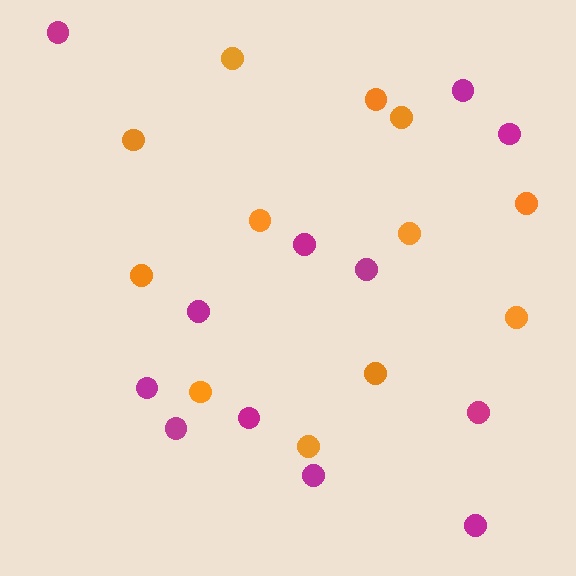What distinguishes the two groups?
There are 2 groups: one group of orange circles (12) and one group of magenta circles (12).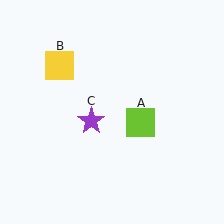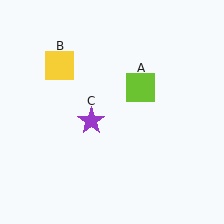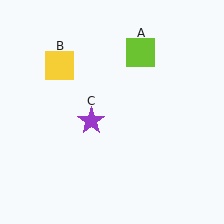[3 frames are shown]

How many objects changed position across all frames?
1 object changed position: lime square (object A).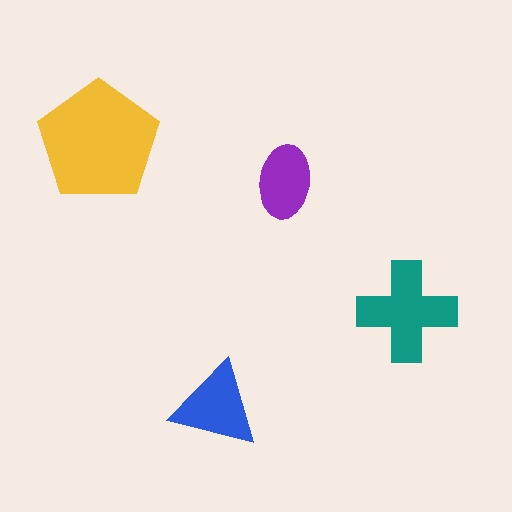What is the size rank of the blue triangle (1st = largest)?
3rd.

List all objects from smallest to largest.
The purple ellipse, the blue triangle, the teal cross, the yellow pentagon.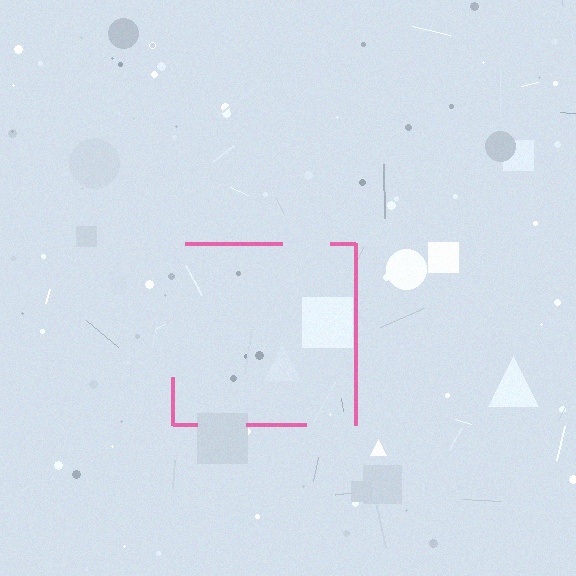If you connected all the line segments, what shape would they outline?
They would outline a square.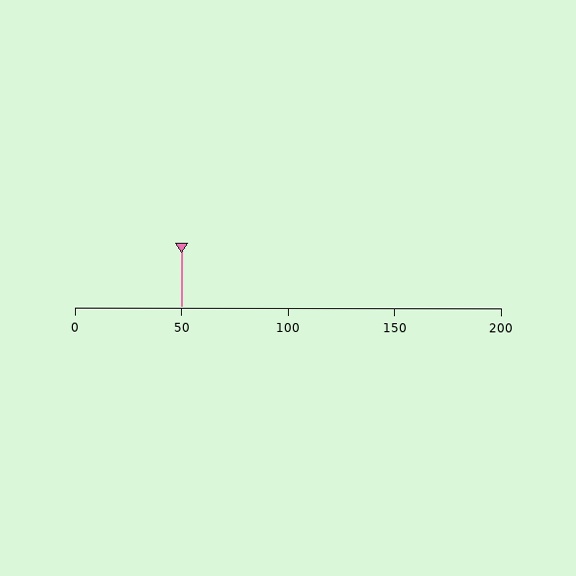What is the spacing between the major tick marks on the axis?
The major ticks are spaced 50 apart.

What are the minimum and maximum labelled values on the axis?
The axis runs from 0 to 200.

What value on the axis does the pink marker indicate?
The marker indicates approximately 50.